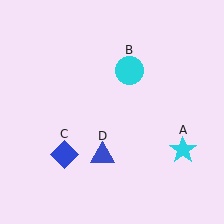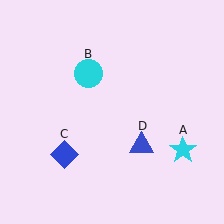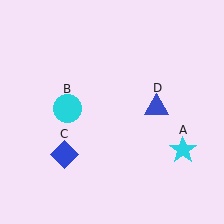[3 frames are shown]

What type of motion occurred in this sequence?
The cyan circle (object B), blue triangle (object D) rotated counterclockwise around the center of the scene.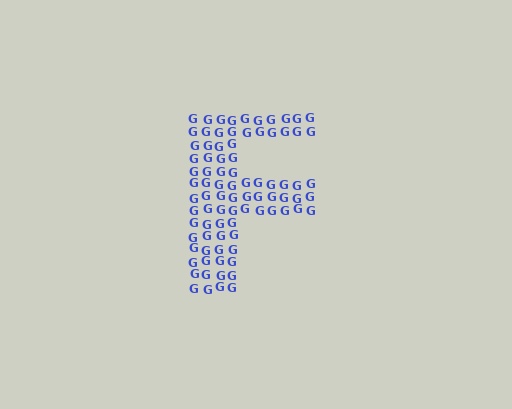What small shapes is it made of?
It is made of small letter G's.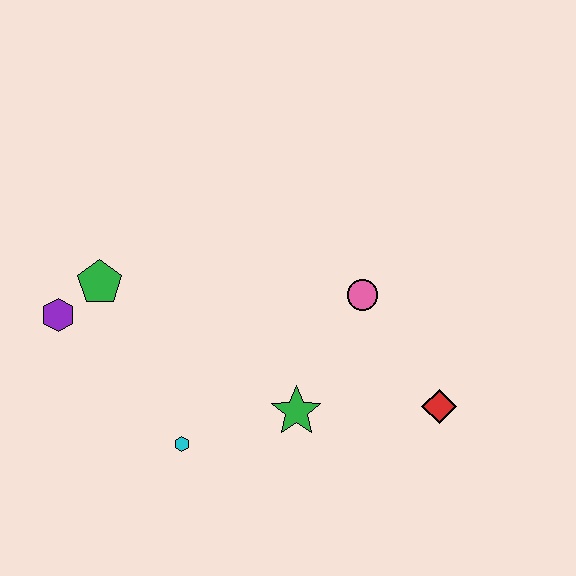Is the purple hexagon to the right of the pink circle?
No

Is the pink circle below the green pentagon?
Yes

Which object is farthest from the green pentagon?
The red diamond is farthest from the green pentagon.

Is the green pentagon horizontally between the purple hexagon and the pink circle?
Yes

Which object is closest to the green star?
The cyan hexagon is closest to the green star.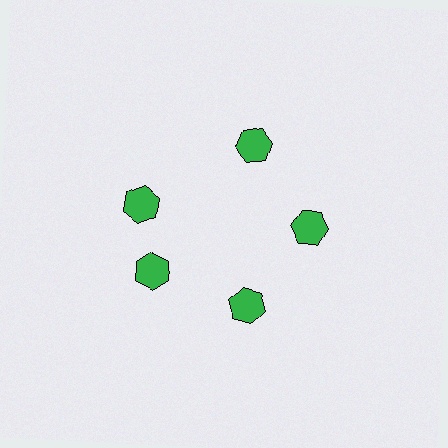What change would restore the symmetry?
The symmetry would be restored by rotating it back into even spacing with its neighbors so that all 5 hexagons sit at equal angles and equal distance from the center.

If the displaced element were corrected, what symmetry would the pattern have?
It would have 5-fold rotational symmetry — the pattern would map onto itself every 72 degrees.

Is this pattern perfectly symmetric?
No. The 5 green hexagons are arranged in a ring, but one element near the 10 o'clock position is rotated out of alignment along the ring, breaking the 5-fold rotational symmetry.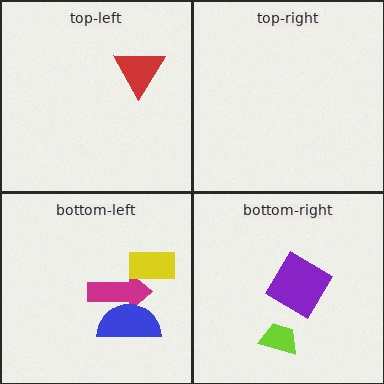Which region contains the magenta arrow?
The bottom-left region.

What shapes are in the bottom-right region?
The lime trapezoid, the purple diamond.